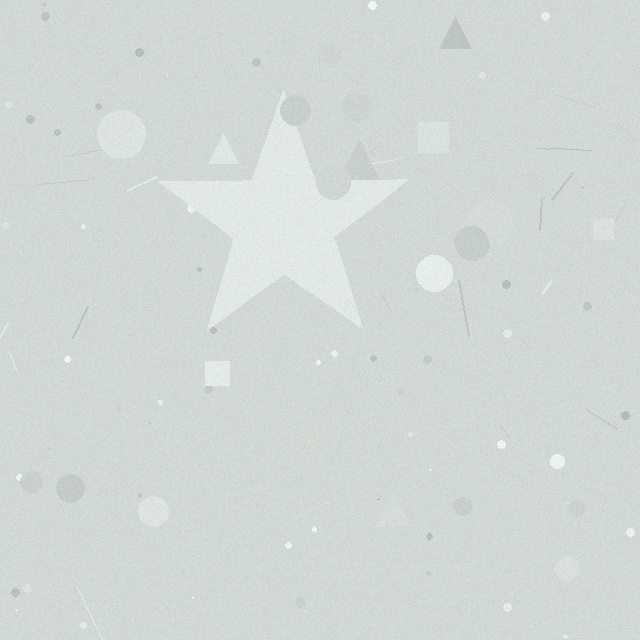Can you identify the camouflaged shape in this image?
The camouflaged shape is a star.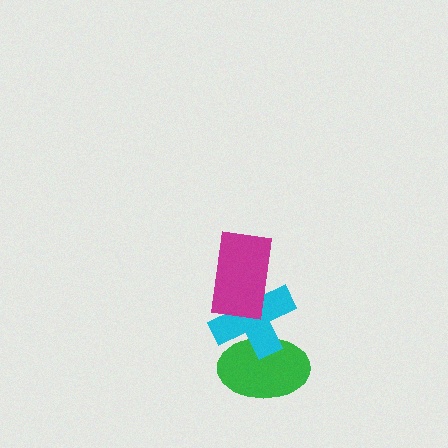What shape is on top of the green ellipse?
The cyan cross is on top of the green ellipse.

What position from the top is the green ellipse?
The green ellipse is 3rd from the top.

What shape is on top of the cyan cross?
The magenta rectangle is on top of the cyan cross.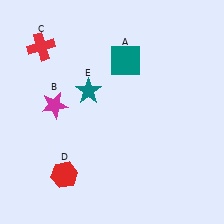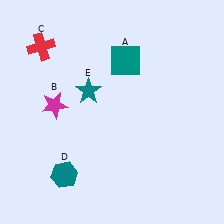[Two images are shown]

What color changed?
The hexagon (D) changed from red in Image 1 to teal in Image 2.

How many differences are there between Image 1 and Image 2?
There is 1 difference between the two images.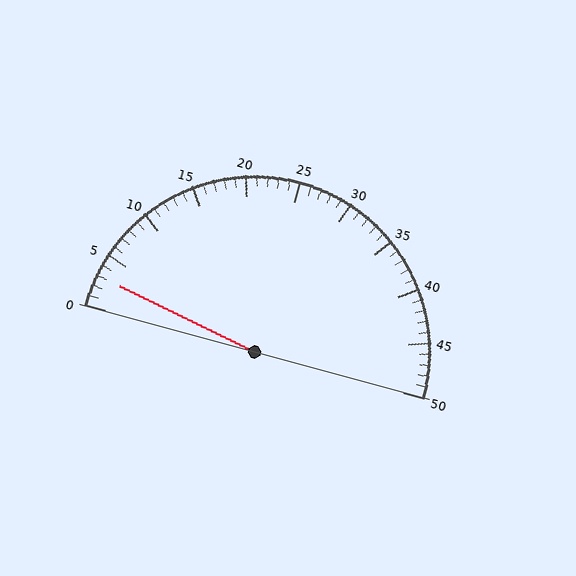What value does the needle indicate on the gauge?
The needle indicates approximately 3.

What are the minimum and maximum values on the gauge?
The gauge ranges from 0 to 50.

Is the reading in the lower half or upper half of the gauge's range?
The reading is in the lower half of the range (0 to 50).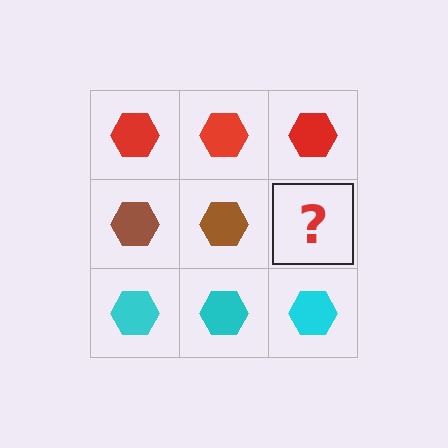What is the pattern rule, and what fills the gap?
The rule is that each row has a consistent color. The gap should be filled with a brown hexagon.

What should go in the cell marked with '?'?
The missing cell should contain a brown hexagon.